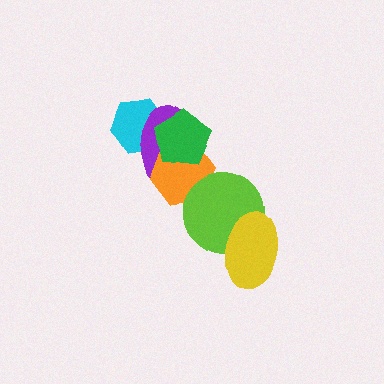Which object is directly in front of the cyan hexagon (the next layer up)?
The purple ellipse is directly in front of the cyan hexagon.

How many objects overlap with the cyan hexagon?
2 objects overlap with the cyan hexagon.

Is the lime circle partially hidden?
Yes, it is partially covered by another shape.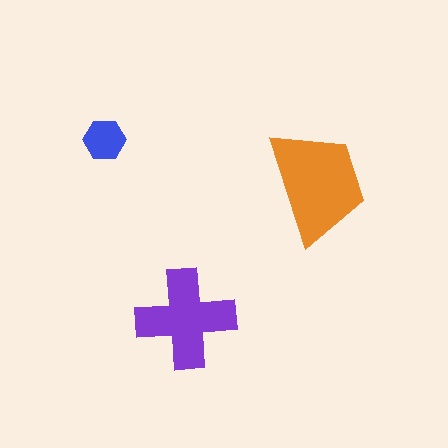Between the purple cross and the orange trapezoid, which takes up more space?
The orange trapezoid.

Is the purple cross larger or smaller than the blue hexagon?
Larger.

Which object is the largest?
The orange trapezoid.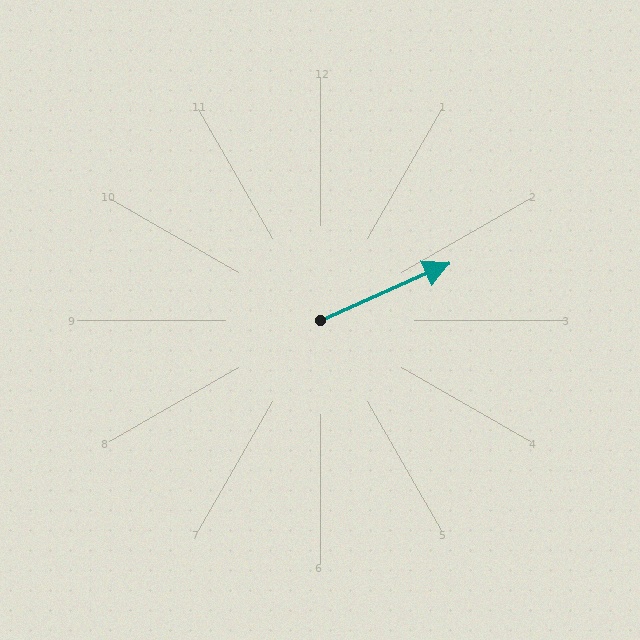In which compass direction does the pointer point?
Northeast.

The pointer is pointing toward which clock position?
Roughly 2 o'clock.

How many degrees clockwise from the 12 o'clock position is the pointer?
Approximately 66 degrees.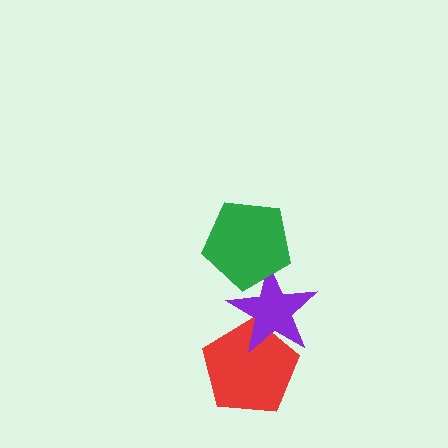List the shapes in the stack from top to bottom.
From top to bottom: the green pentagon, the purple star, the red pentagon.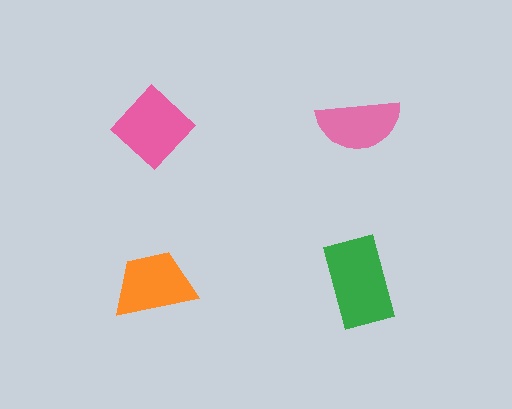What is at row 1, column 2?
A pink semicircle.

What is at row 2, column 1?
An orange trapezoid.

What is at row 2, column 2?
A green rectangle.